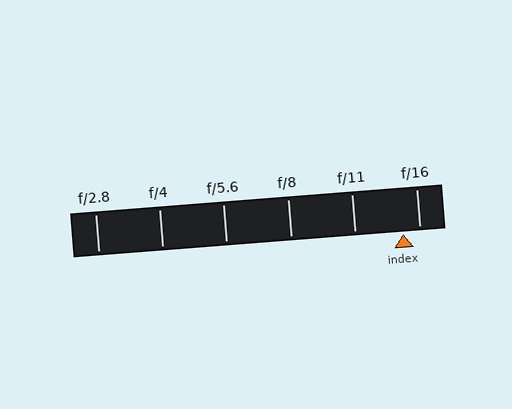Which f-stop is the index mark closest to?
The index mark is closest to f/16.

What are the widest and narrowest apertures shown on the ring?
The widest aperture shown is f/2.8 and the narrowest is f/16.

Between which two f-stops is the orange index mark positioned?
The index mark is between f/11 and f/16.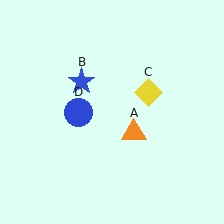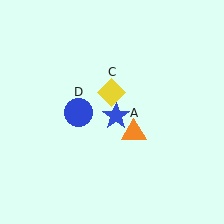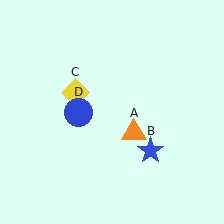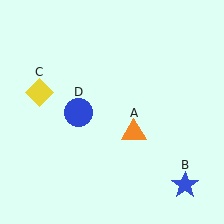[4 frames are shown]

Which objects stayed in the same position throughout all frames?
Orange triangle (object A) and blue circle (object D) remained stationary.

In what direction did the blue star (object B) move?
The blue star (object B) moved down and to the right.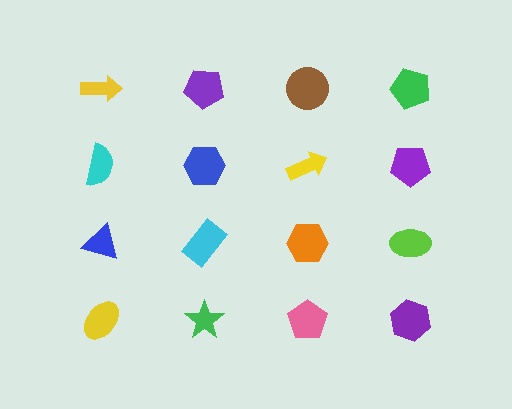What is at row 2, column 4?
A purple pentagon.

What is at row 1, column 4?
A green pentagon.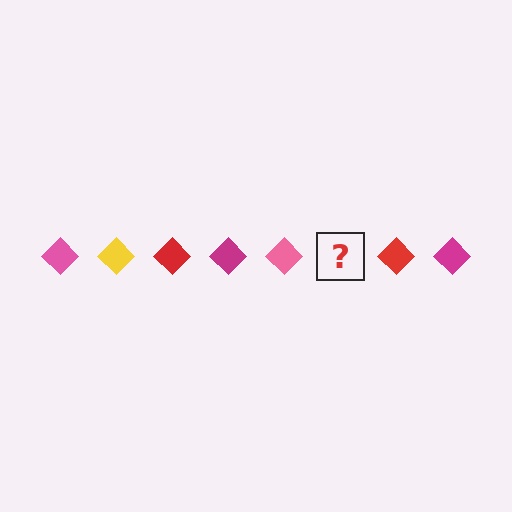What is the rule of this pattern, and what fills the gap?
The rule is that the pattern cycles through pink, yellow, red, magenta diamonds. The gap should be filled with a yellow diamond.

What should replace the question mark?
The question mark should be replaced with a yellow diamond.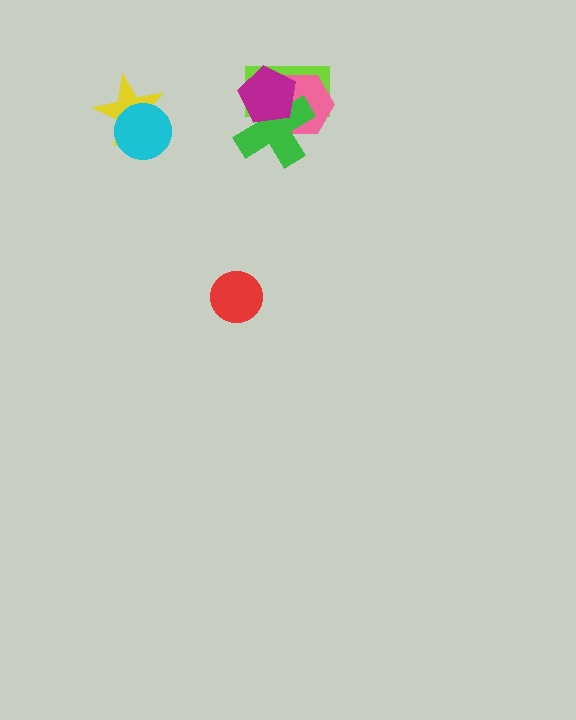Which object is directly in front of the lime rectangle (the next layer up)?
The pink hexagon is directly in front of the lime rectangle.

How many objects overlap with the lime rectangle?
3 objects overlap with the lime rectangle.